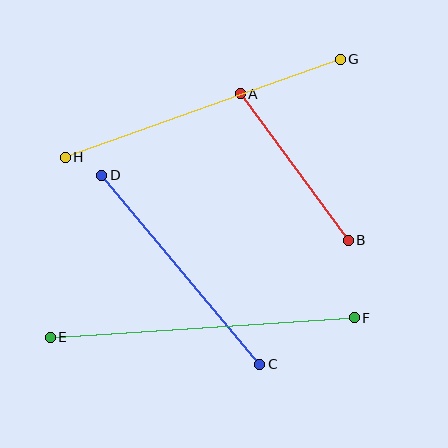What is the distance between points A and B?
The distance is approximately 182 pixels.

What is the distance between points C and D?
The distance is approximately 246 pixels.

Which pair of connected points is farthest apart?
Points E and F are farthest apart.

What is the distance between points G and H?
The distance is approximately 292 pixels.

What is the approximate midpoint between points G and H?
The midpoint is at approximately (203, 108) pixels.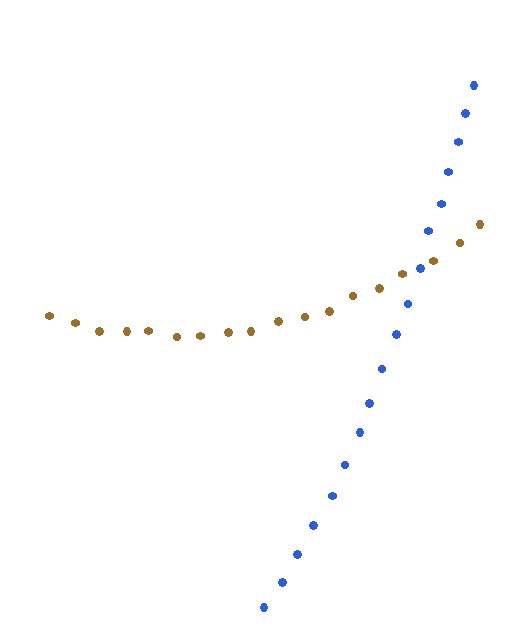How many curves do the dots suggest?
There are 2 distinct paths.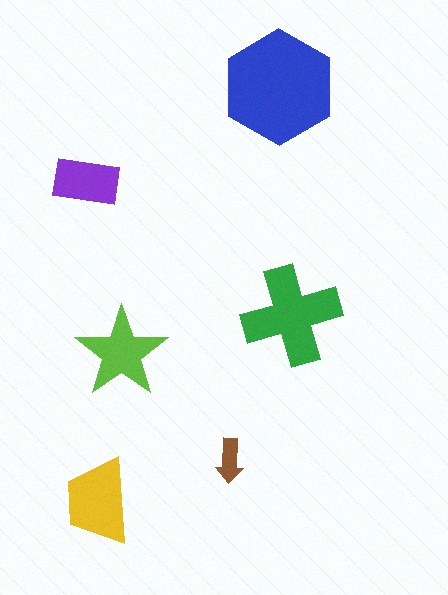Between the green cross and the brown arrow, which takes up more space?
The green cross.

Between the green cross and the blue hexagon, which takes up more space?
The blue hexagon.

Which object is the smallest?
The brown arrow.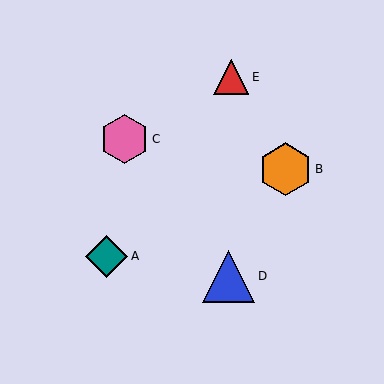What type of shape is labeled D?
Shape D is a blue triangle.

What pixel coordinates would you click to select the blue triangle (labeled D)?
Click at (229, 276) to select the blue triangle D.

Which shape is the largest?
The orange hexagon (labeled B) is the largest.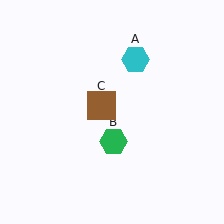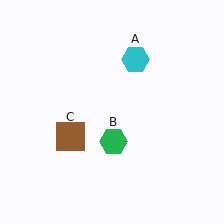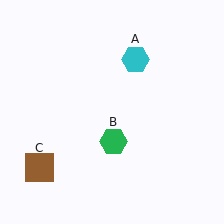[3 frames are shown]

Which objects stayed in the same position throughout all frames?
Cyan hexagon (object A) and green hexagon (object B) remained stationary.